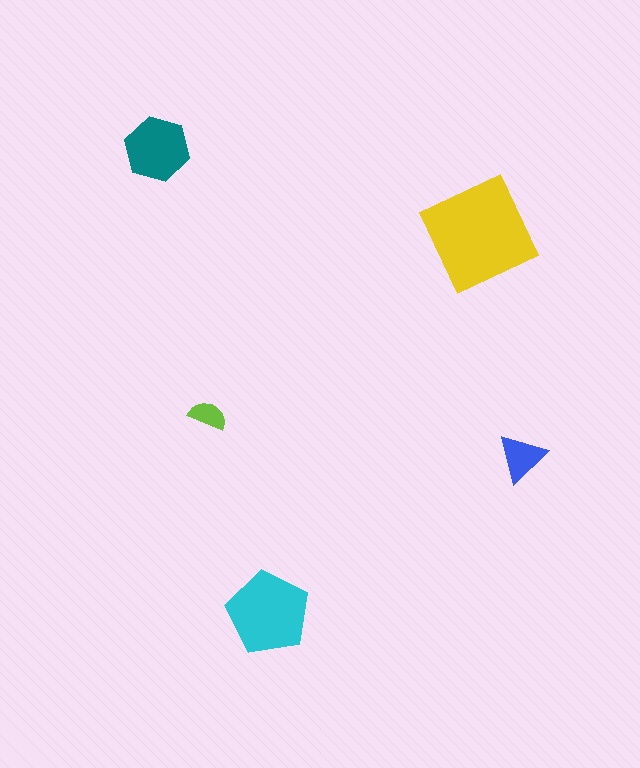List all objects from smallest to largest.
The lime semicircle, the blue triangle, the teal hexagon, the cyan pentagon, the yellow diamond.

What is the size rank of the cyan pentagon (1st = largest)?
2nd.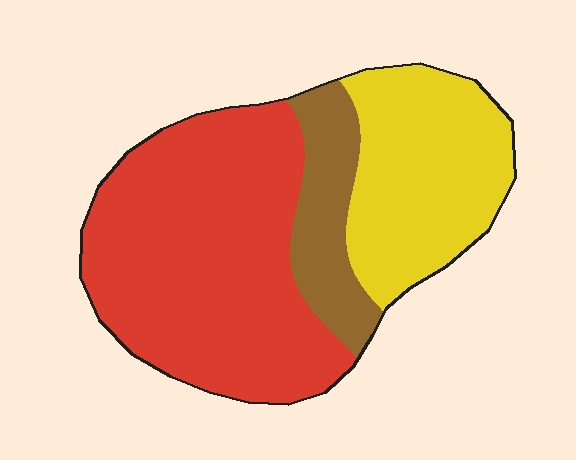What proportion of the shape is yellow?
Yellow takes up between a quarter and a half of the shape.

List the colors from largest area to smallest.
From largest to smallest: red, yellow, brown.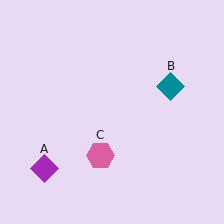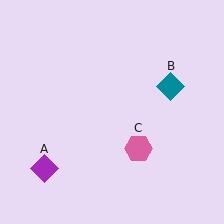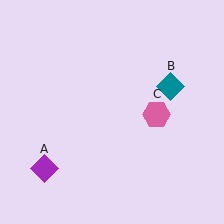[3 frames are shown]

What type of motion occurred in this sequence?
The pink hexagon (object C) rotated counterclockwise around the center of the scene.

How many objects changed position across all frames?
1 object changed position: pink hexagon (object C).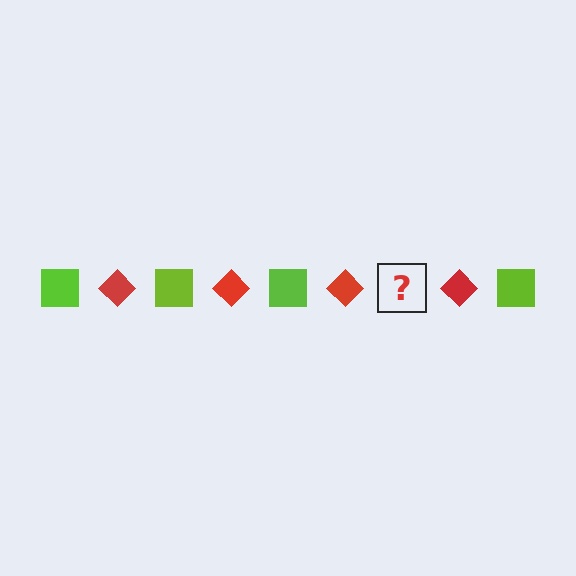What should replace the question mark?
The question mark should be replaced with a lime square.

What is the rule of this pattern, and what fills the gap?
The rule is that the pattern alternates between lime square and red diamond. The gap should be filled with a lime square.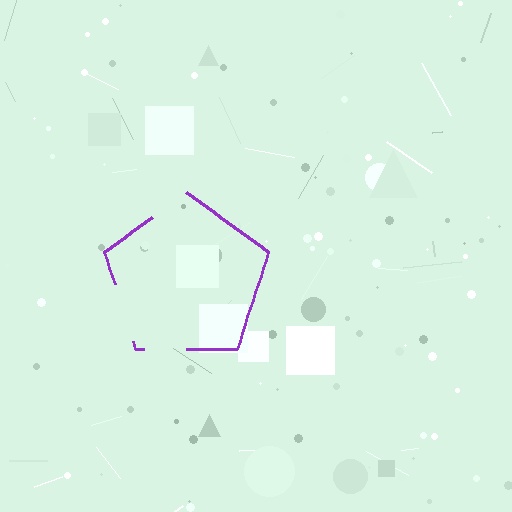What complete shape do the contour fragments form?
The contour fragments form a pentagon.